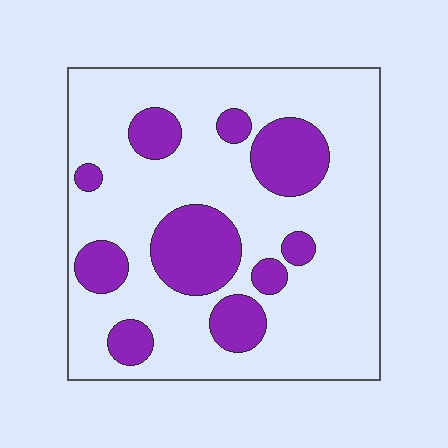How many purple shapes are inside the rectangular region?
10.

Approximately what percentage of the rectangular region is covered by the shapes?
Approximately 25%.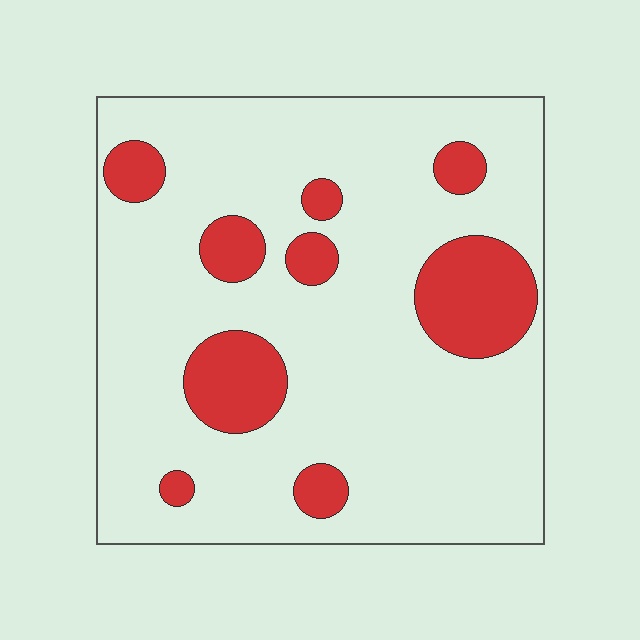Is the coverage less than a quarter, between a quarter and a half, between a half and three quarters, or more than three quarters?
Less than a quarter.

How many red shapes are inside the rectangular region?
9.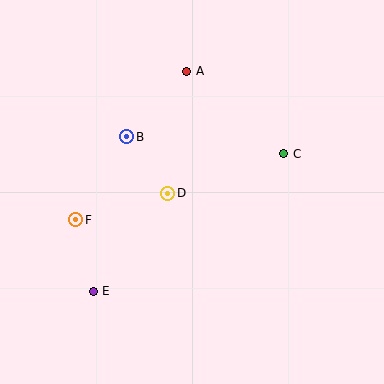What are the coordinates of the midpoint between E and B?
The midpoint between E and B is at (110, 214).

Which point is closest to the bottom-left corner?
Point E is closest to the bottom-left corner.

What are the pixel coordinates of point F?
Point F is at (76, 220).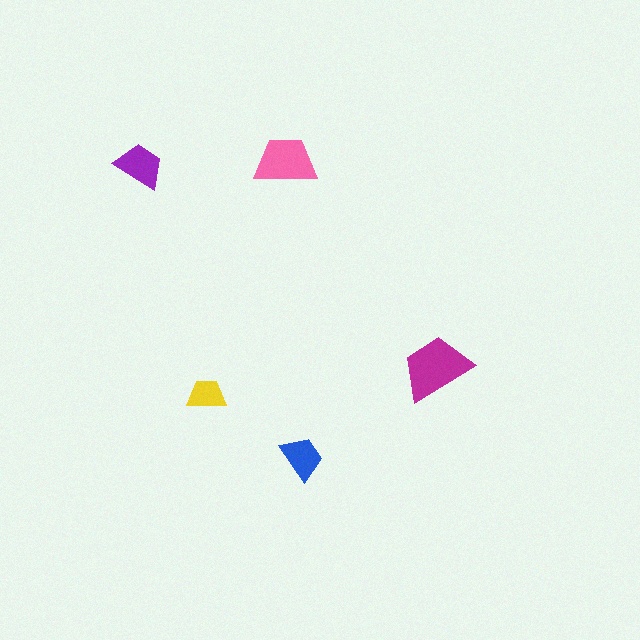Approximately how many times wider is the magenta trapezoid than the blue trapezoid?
About 1.5 times wider.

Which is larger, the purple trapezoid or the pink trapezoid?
The pink one.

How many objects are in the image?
There are 5 objects in the image.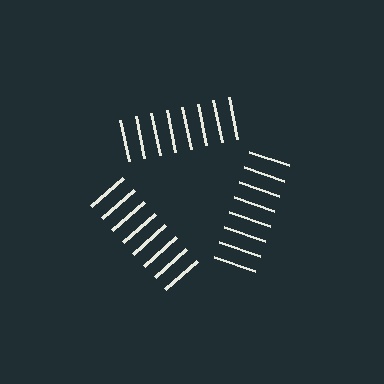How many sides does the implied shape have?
3 sides — the line-ends trace a triangle.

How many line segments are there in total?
24 — 8 along each of the 3 edges.